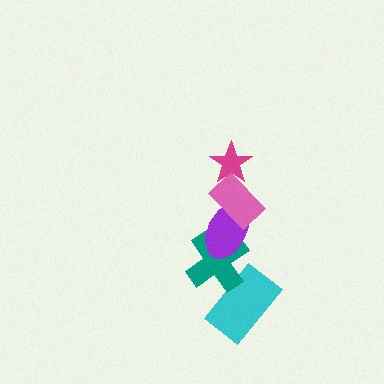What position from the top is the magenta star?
The magenta star is 1st from the top.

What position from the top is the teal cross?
The teal cross is 4th from the top.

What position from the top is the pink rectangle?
The pink rectangle is 2nd from the top.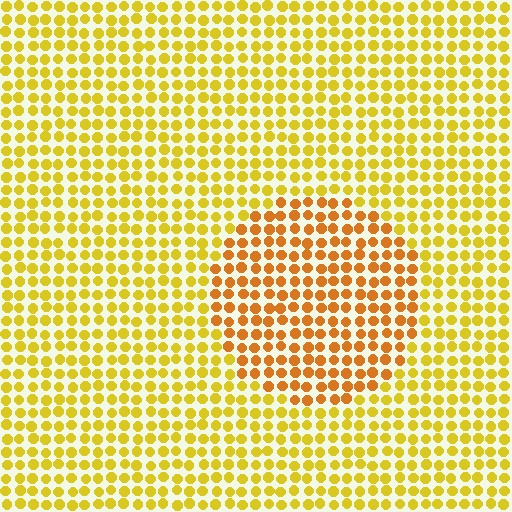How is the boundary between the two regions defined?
The boundary is defined purely by a slight shift in hue (about 26 degrees). Spacing, size, and orientation are identical on both sides.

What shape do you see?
I see a circle.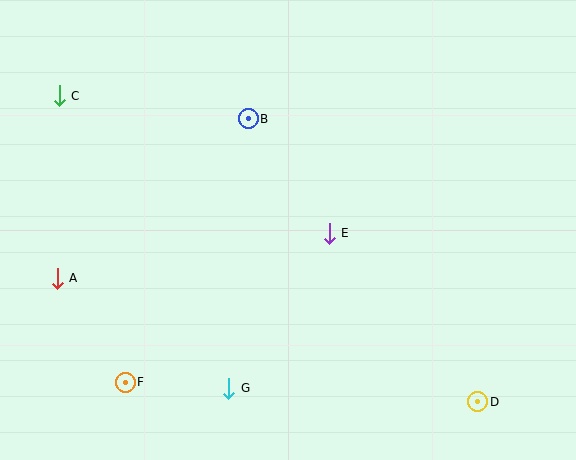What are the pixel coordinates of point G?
Point G is at (229, 389).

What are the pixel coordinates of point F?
Point F is at (125, 382).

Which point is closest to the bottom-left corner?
Point F is closest to the bottom-left corner.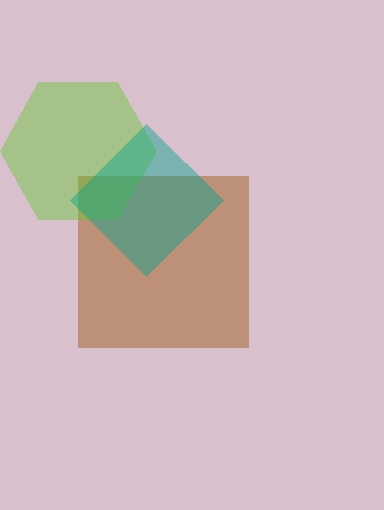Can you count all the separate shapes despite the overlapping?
Yes, there are 3 separate shapes.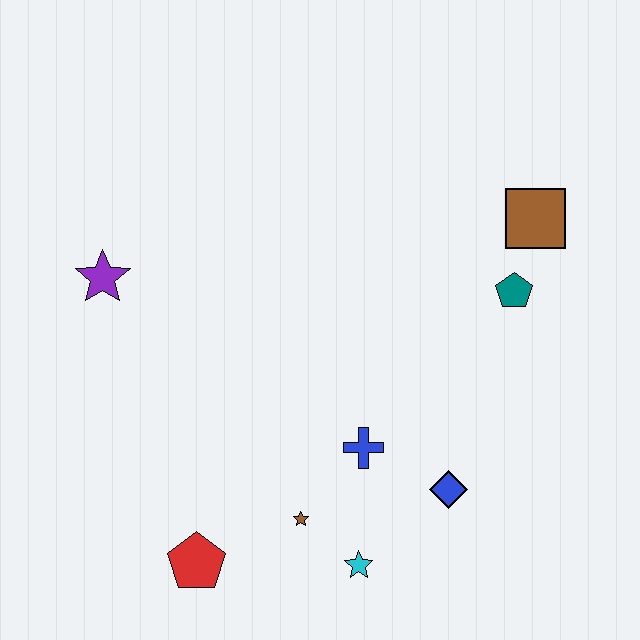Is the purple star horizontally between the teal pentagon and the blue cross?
No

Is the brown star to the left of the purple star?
No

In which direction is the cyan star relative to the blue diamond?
The cyan star is to the left of the blue diamond.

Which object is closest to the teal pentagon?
The brown square is closest to the teal pentagon.